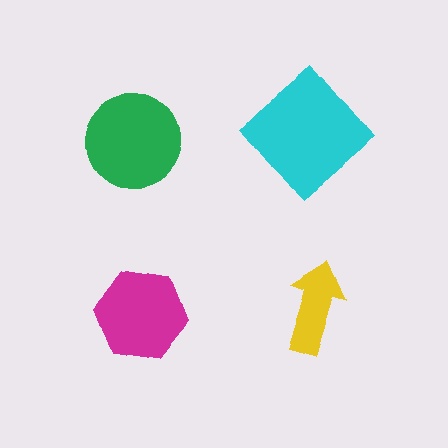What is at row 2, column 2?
A yellow arrow.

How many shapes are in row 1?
2 shapes.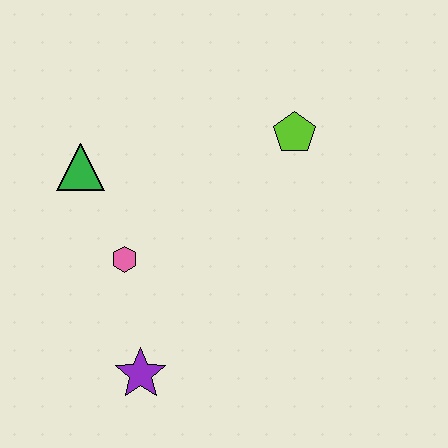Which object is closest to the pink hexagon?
The green triangle is closest to the pink hexagon.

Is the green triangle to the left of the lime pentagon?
Yes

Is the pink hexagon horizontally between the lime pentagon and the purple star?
No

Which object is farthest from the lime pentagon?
The purple star is farthest from the lime pentagon.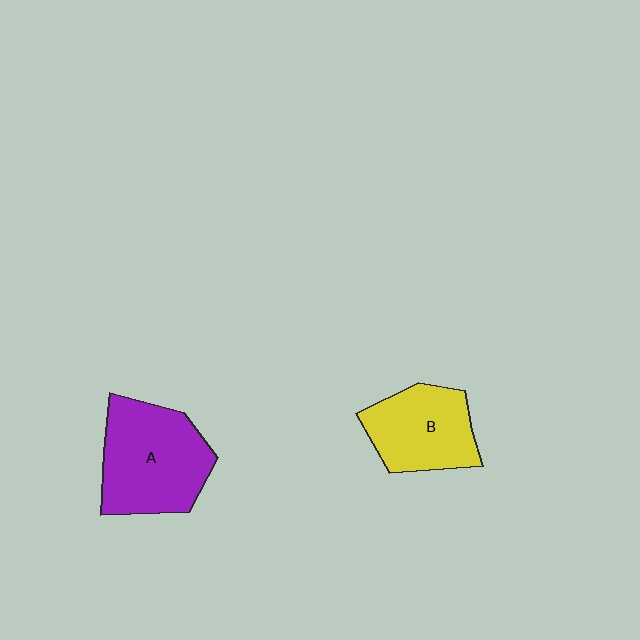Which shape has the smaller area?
Shape B (yellow).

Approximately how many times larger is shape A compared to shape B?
Approximately 1.3 times.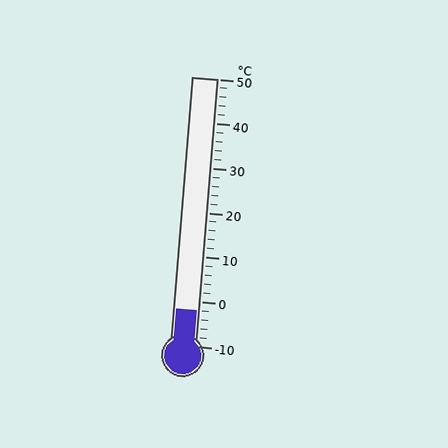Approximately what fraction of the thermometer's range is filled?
The thermometer is filled to approximately 15% of its range.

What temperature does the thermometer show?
The thermometer shows approximately -2°C.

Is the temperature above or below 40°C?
The temperature is below 40°C.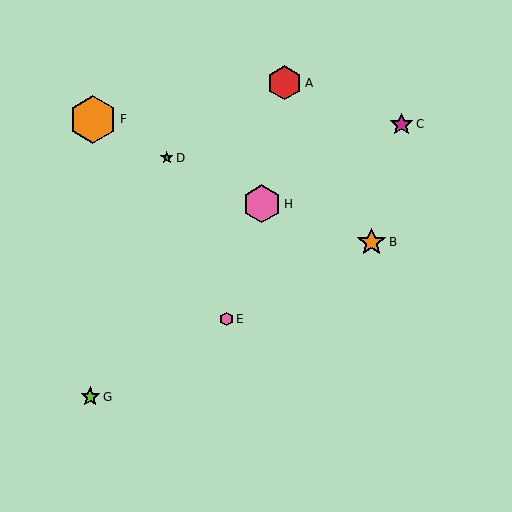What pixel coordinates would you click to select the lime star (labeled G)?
Click at (90, 397) to select the lime star G.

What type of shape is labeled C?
Shape C is a magenta star.